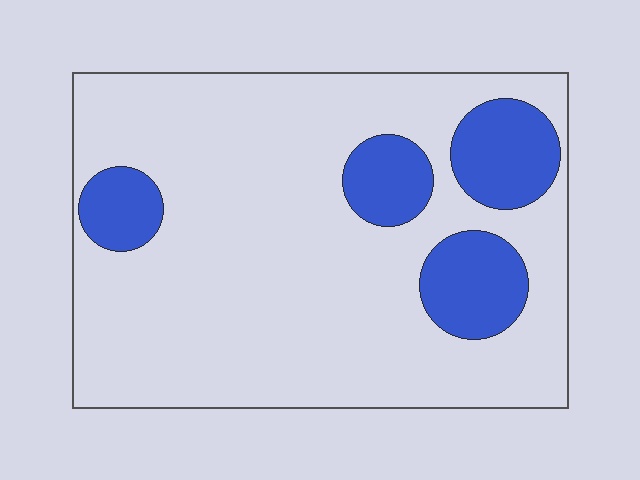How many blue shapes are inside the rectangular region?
4.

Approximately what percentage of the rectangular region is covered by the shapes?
Approximately 20%.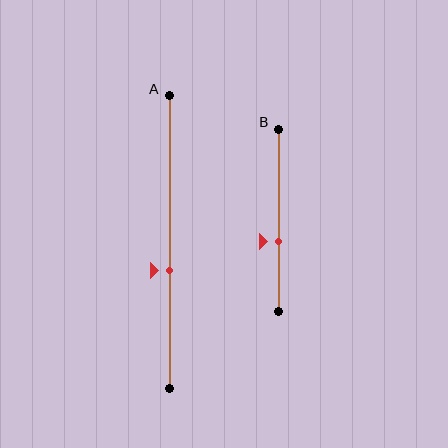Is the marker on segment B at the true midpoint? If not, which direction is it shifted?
No, the marker on segment B is shifted downward by about 12% of the segment length.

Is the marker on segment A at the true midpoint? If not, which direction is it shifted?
No, the marker on segment A is shifted downward by about 10% of the segment length.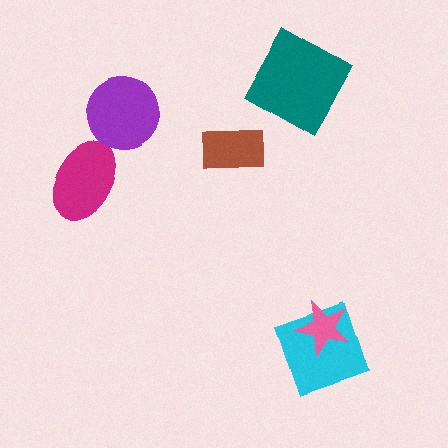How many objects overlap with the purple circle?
0 objects overlap with the purple circle.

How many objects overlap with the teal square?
0 objects overlap with the teal square.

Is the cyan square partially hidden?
Yes, it is partially covered by another shape.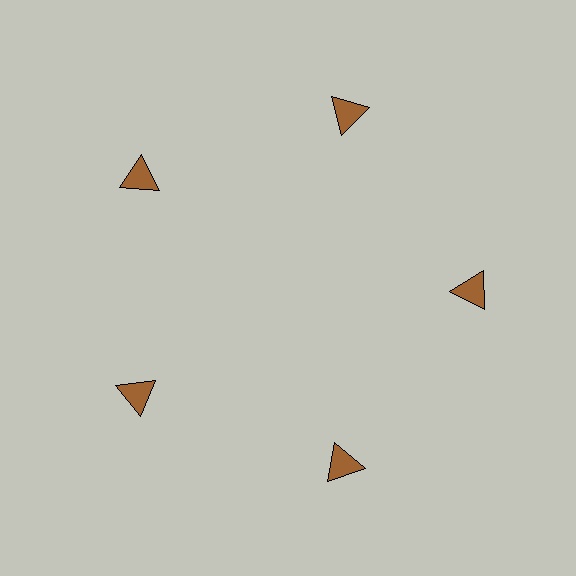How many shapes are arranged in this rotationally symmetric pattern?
There are 5 shapes, arranged in 5 groups of 1.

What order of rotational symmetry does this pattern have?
This pattern has 5-fold rotational symmetry.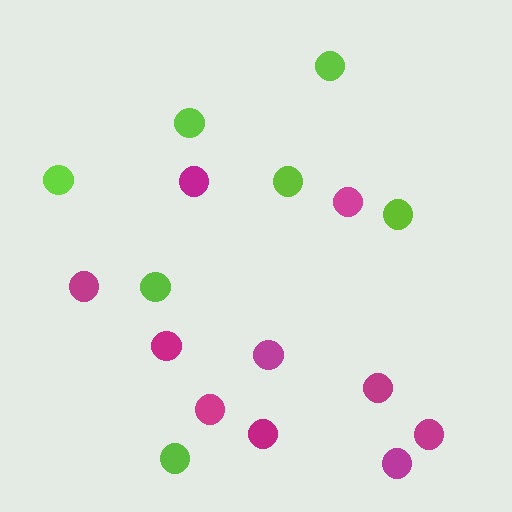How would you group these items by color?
There are 2 groups: one group of lime circles (7) and one group of magenta circles (10).